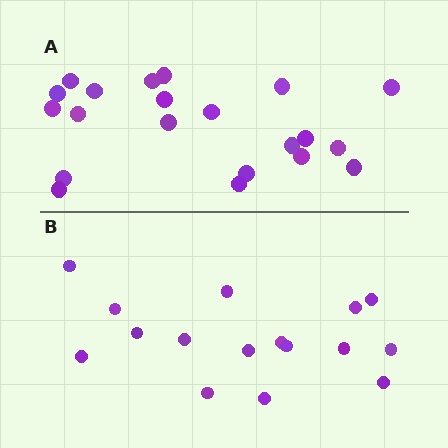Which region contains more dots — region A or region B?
Region A (the top region) has more dots.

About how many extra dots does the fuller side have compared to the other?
Region A has about 5 more dots than region B.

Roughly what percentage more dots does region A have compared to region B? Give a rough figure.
About 30% more.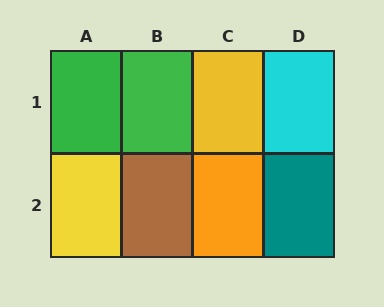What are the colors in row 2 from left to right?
Yellow, brown, orange, teal.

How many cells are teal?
1 cell is teal.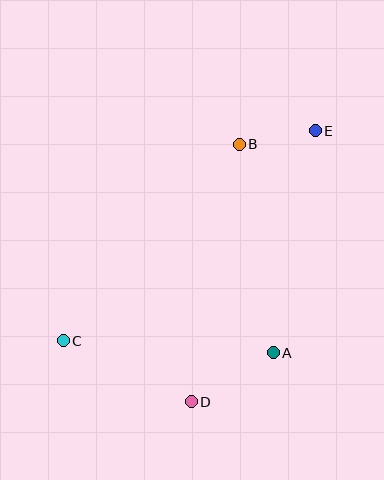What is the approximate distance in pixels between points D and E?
The distance between D and E is approximately 298 pixels.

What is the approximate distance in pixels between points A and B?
The distance between A and B is approximately 212 pixels.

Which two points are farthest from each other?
Points C and E are farthest from each other.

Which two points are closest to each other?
Points B and E are closest to each other.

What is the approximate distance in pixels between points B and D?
The distance between B and D is approximately 262 pixels.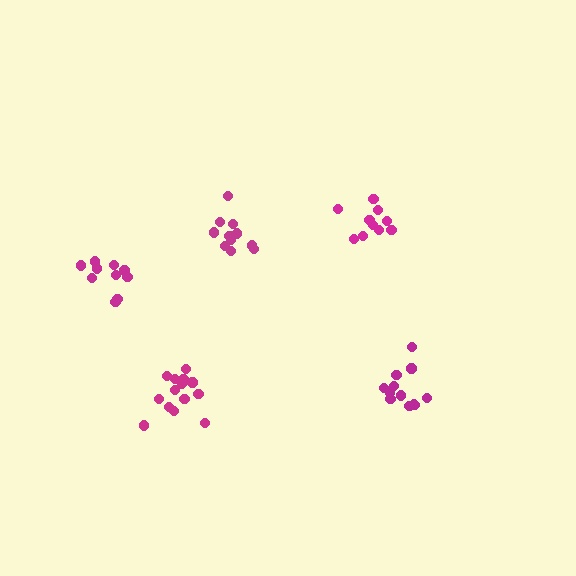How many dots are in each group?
Group 1: 12 dots, Group 2: 14 dots, Group 3: 10 dots, Group 4: 12 dots, Group 5: 10 dots (58 total).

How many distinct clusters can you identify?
There are 5 distinct clusters.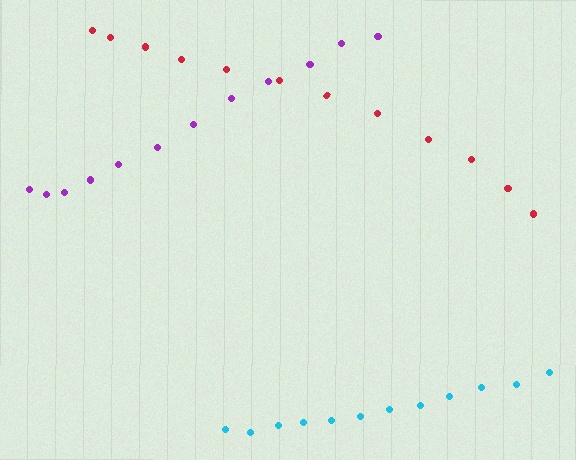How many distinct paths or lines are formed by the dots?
There are 3 distinct paths.